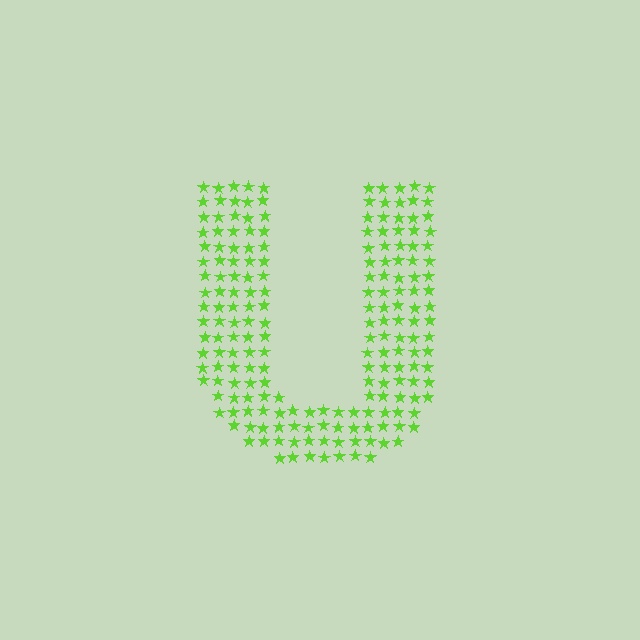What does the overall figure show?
The overall figure shows the letter U.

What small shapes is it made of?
It is made of small stars.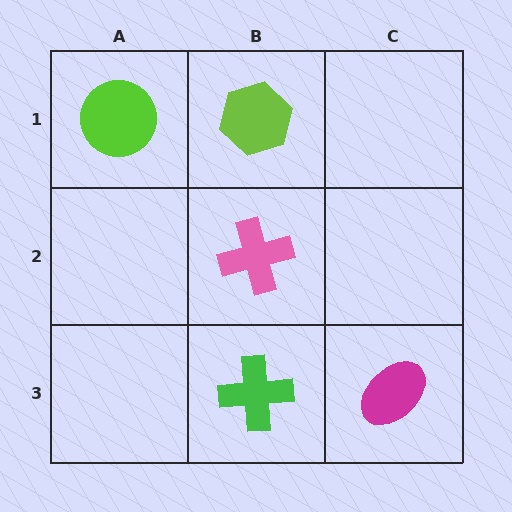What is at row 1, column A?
A lime circle.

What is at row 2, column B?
A pink cross.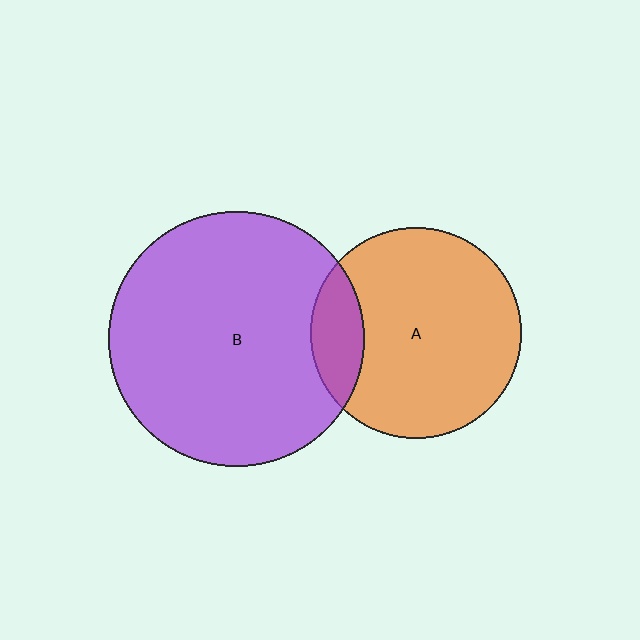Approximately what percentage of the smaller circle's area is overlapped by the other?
Approximately 15%.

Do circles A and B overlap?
Yes.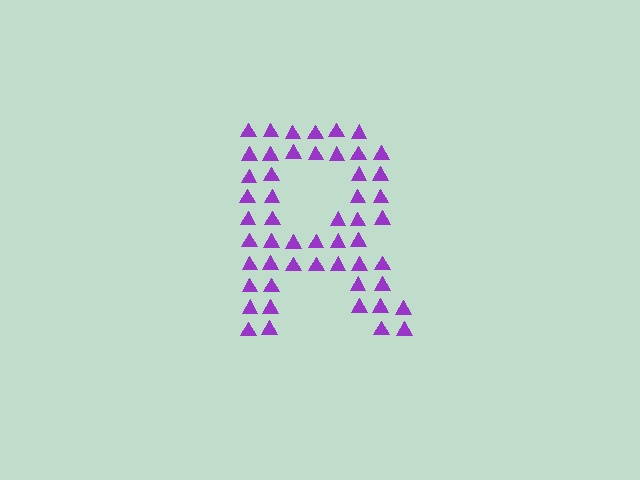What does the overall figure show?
The overall figure shows the letter R.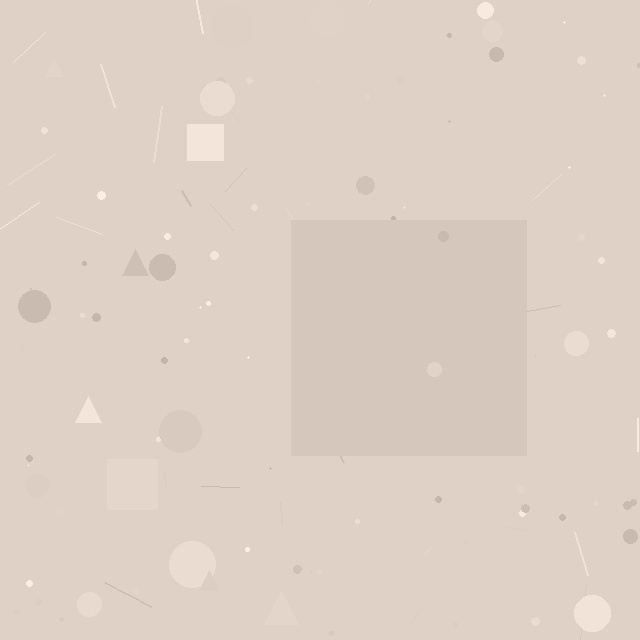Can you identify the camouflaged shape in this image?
The camouflaged shape is a square.